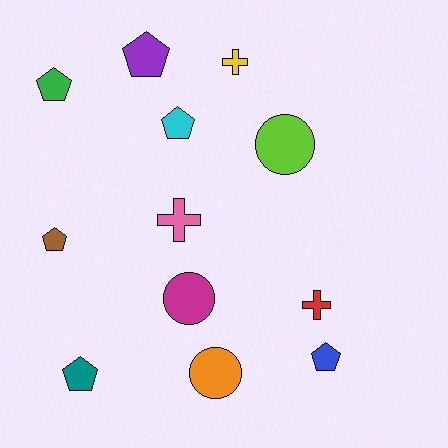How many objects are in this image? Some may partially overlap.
There are 12 objects.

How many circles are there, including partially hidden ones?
There are 3 circles.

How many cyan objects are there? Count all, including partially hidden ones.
There is 1 cyan object.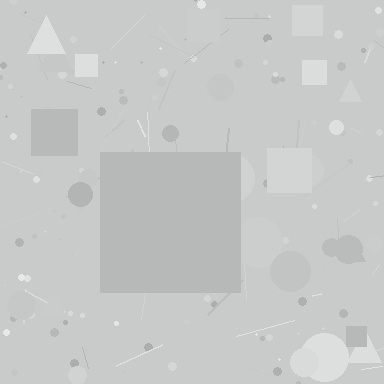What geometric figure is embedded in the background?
A square is embedded in the background.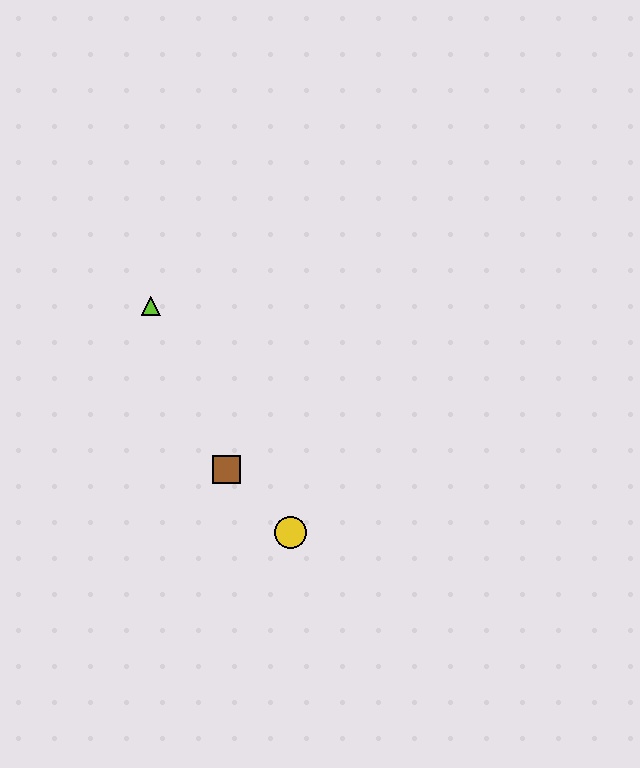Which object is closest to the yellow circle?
The brown square is closest to the yellow circle.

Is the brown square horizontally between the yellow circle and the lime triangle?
Yes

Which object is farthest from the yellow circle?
The lime triangle is farthest from the yellow circle.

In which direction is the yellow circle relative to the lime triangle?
The yellow circle is below the lime triangle.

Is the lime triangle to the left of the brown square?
Yes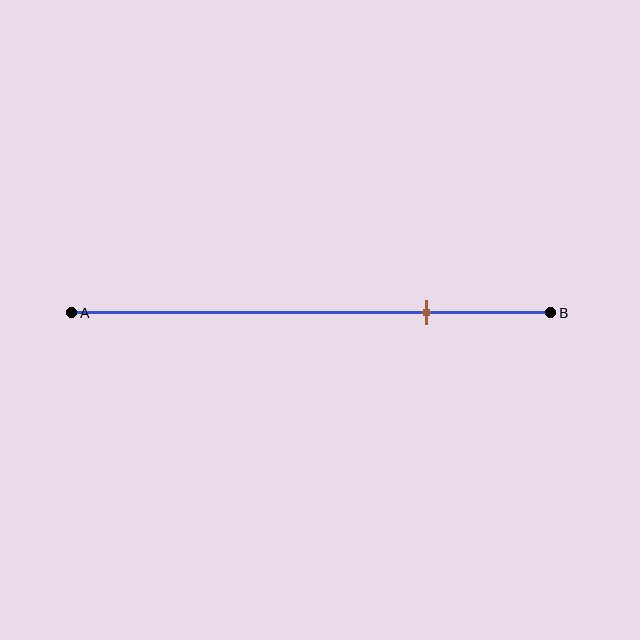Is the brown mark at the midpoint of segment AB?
No, the mark is at about 75% from A, not at the 50% midpoint.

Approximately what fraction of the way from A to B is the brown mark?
The brown mark is approximately 75% of the way from A to B.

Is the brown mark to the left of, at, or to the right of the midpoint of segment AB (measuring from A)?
The brown mark is to the right of the midpoint of segment AB.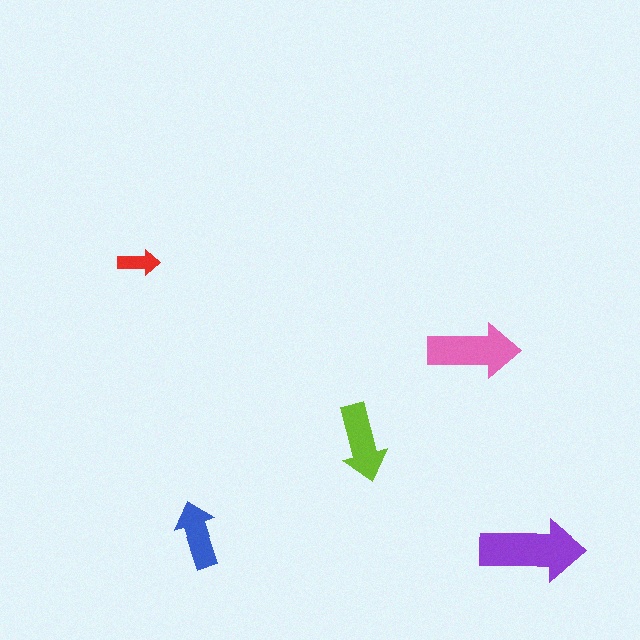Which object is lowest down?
The purple arrow is bottommost.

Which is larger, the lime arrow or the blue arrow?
The lime one.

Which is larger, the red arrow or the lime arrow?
The lime one.